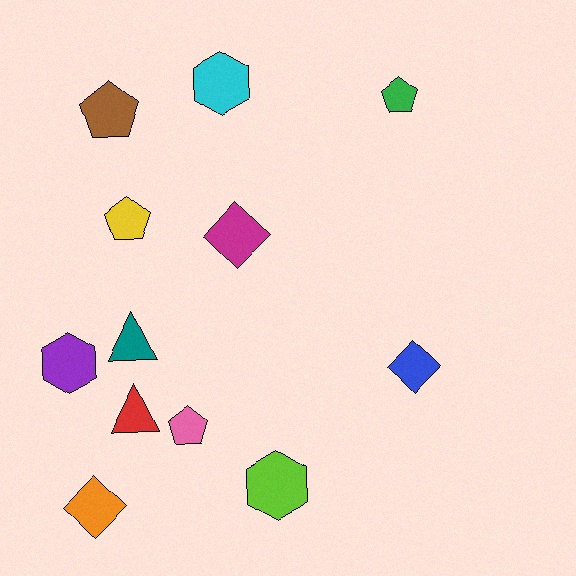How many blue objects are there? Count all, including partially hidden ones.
There is 1 blue object.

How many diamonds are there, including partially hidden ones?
There are 3 diamonds.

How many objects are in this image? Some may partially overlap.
There are 12 objects.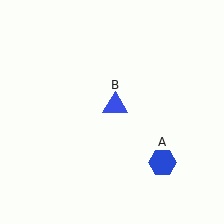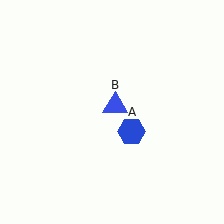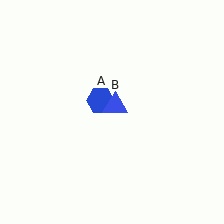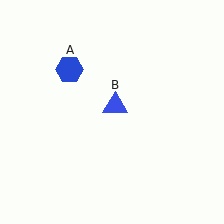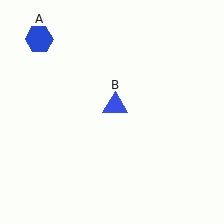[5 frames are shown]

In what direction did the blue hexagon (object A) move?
The blue hexagon (object A) moved up and to the left.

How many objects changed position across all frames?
1 object changed position: blue hexagon (object A).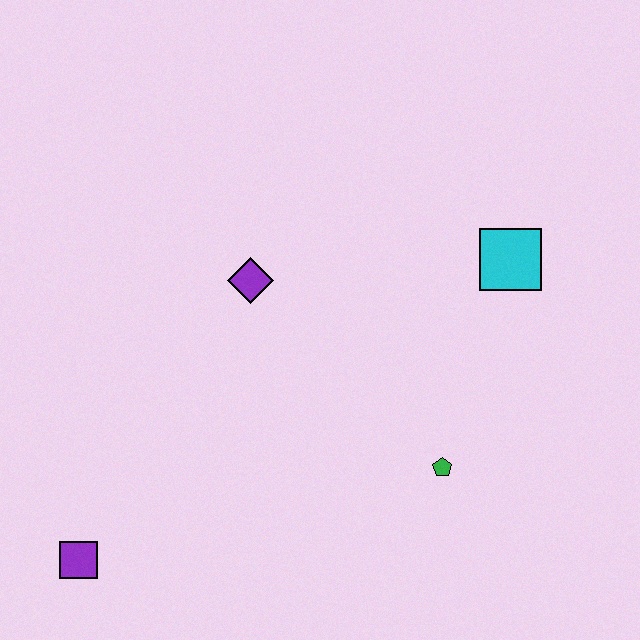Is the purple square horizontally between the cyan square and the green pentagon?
No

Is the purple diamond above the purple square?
Yes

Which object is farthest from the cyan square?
The purple square is farthest from the cyan square.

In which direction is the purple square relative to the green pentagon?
The purple square is to the left of the green pentagon.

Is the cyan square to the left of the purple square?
No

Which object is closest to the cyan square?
The green pentagon is closest to the cyan square.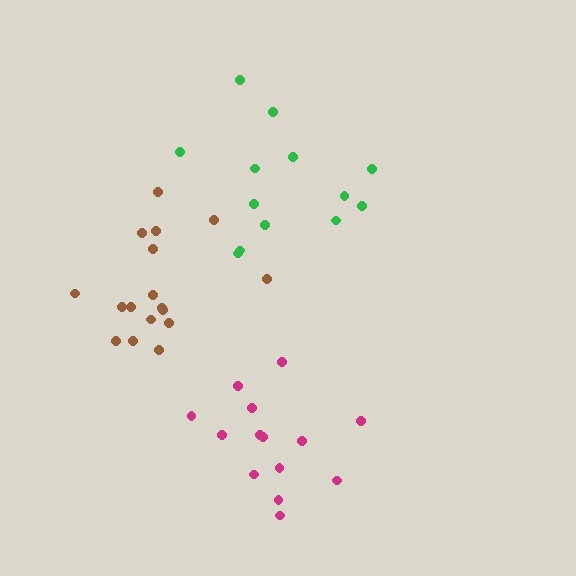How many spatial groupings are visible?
There are 3 spatial groupings.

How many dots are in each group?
Group 1: 13 dots, Group 2: 17 dots, Group 3: 14 dots (44 total).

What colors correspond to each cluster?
The clusters are colored: green, brown, magenta.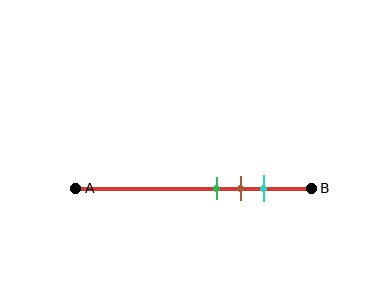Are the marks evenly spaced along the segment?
Yes, the marks are approximately evenly spaced.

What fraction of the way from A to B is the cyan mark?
The cyan mark is approximately 80% (0.8) of the way from A to B.